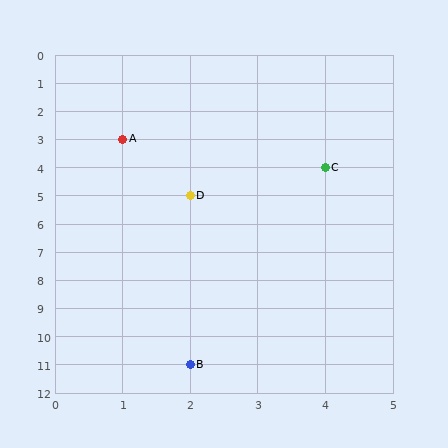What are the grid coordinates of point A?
Point A is at grid coordinates (1, 3).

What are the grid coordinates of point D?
Point D is at grid coordinates (2, 5).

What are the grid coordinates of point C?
Point C is at grid coordinates (4, 4).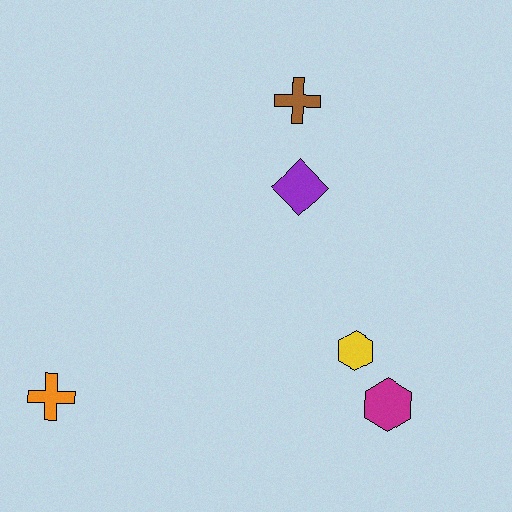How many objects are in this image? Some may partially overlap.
There are 5 objects.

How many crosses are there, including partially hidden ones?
There are 2 crosses.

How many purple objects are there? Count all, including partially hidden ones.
There is 1 purple object.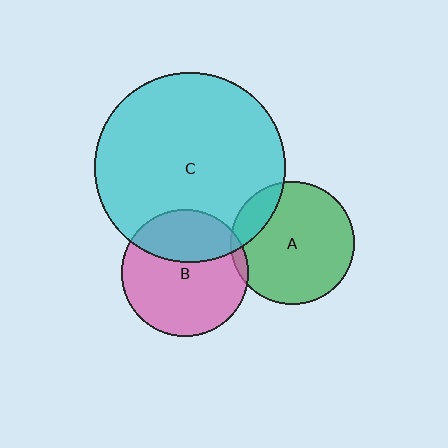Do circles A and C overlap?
Yes.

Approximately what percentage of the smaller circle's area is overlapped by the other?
Approximately 15%.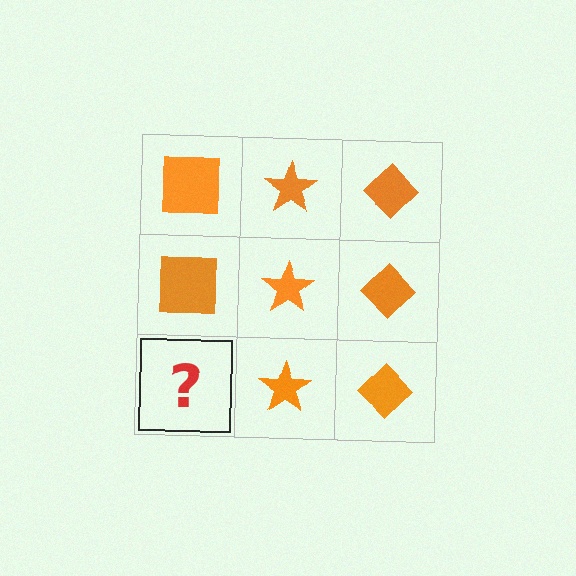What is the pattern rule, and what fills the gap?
The rule is that each column has a consistent shape. The gap should be filled with an orange square.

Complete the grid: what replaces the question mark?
The question mark should be replaced with an orange square.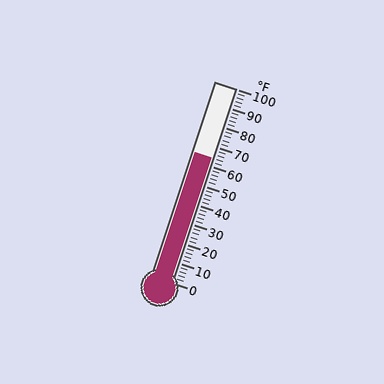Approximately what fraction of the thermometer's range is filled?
The thermometer is filled to approximately 65% of its range.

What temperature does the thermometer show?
The thermometer shows approximately 64°F.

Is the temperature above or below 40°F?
The temperature is above 40°F.